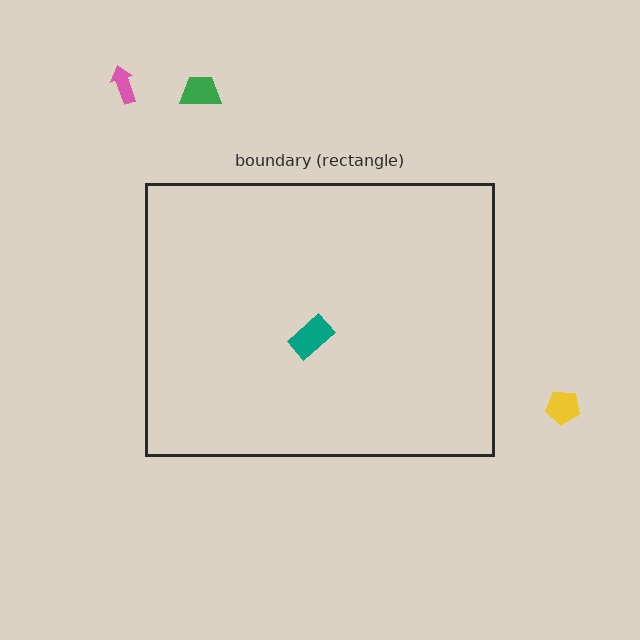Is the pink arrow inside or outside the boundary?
Outside.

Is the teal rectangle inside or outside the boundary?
Inside.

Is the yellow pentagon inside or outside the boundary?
Outside.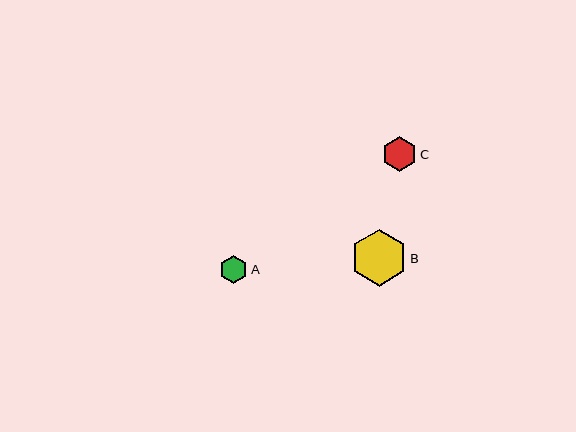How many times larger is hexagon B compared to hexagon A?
Hexagon B is approximately 2.0 times the size of hexagon A.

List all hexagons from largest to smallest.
From largest to smallest: B, C, A.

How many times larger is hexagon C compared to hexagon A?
Hexagon C is approximately 1.2 times the size of hexagon A.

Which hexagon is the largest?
Hexagon B is the largest with a size of approximately 56 pixels.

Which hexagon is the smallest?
Hexagon A is the smallest with a size of approximately 28 pixels.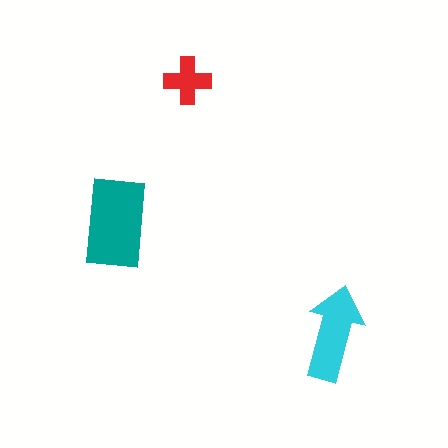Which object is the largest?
The teal rectangle.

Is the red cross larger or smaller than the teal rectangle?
Smaller.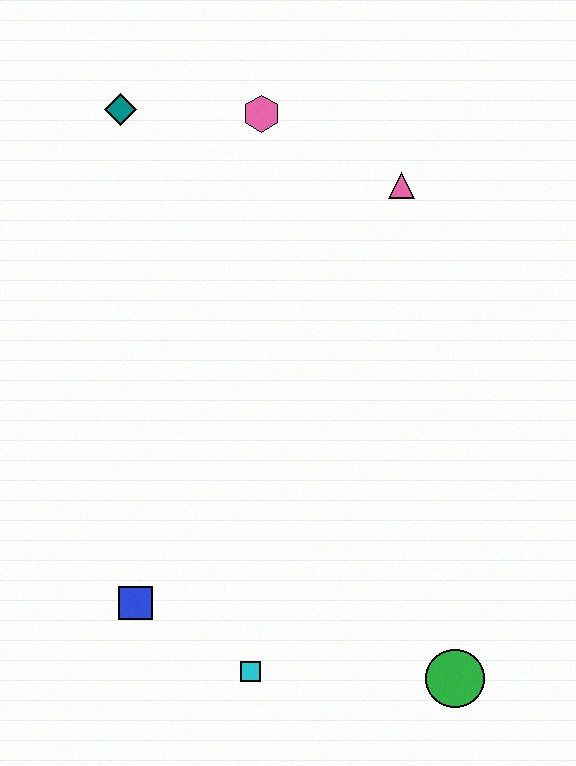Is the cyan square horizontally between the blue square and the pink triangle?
Yes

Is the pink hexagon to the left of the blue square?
No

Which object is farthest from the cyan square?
The teal diamond is farthest from the cyan square.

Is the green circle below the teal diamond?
Yes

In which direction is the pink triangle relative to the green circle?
The pink triangle is above the green circle.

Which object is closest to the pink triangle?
The pink hexagon is closest to the pink triangle.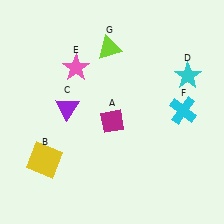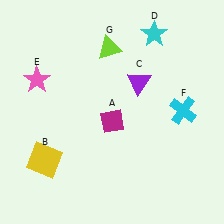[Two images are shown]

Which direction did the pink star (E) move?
The pink star (E) moved left.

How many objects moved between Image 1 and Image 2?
3 objects moved between the two images.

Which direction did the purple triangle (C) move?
The purple triangle (C) moved right.